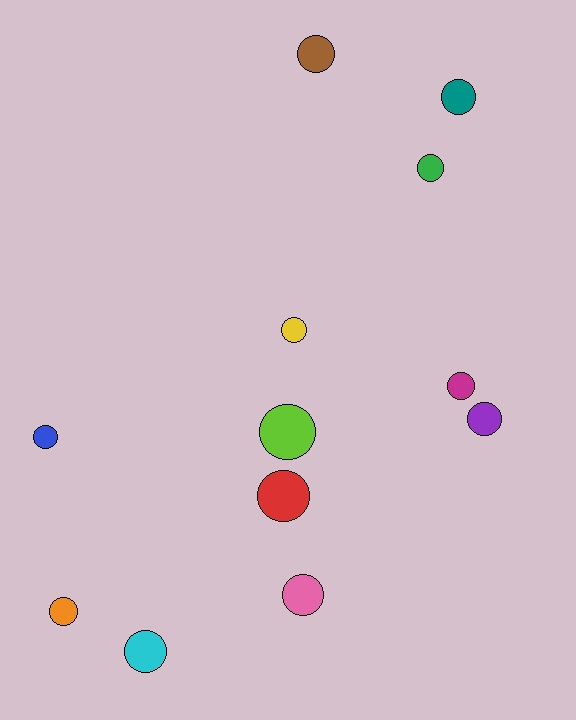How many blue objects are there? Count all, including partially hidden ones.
There is 1 blue object.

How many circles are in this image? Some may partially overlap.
There are 12 circles.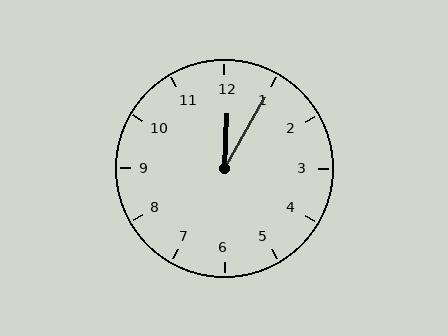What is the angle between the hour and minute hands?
Approximately 28 degrees.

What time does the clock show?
12:05.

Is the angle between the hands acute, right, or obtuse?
It is acute.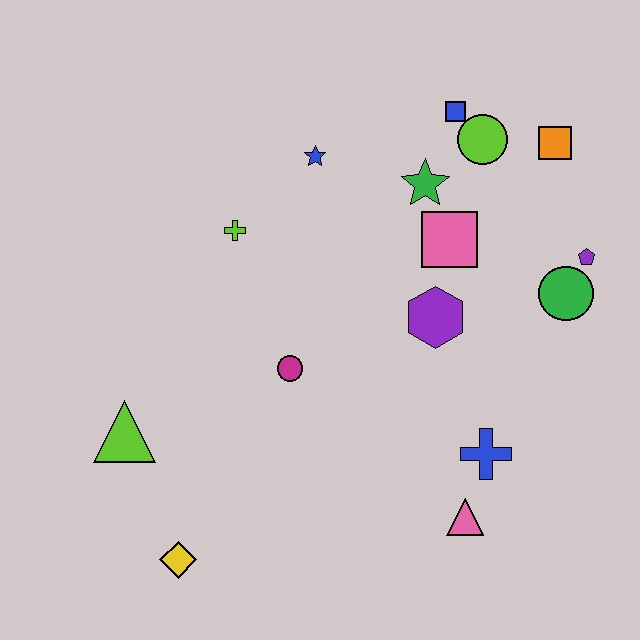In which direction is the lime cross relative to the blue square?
The lime cross is to the left of the blue square.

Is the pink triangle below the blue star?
Yes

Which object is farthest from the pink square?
The yellow diamond is farthest from the pink square.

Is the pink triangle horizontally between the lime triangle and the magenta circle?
No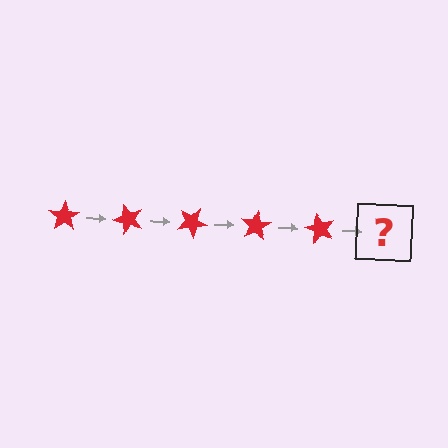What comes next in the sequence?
The next element should be a red star rotated 250 degrees.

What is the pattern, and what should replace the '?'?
The pattern is that the star rotates 50 degrees each step. The '?' should be a red star rotated 250 degrees.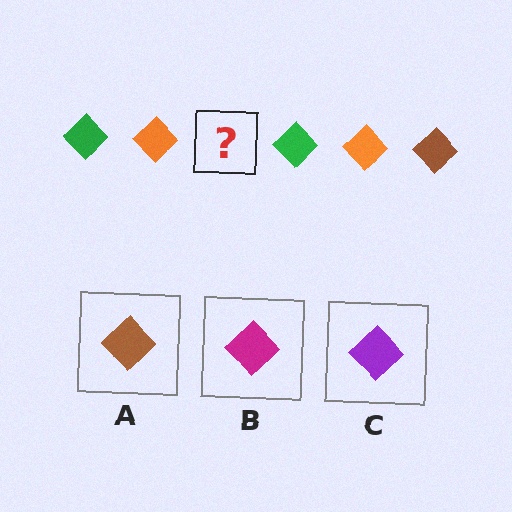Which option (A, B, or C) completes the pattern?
A.